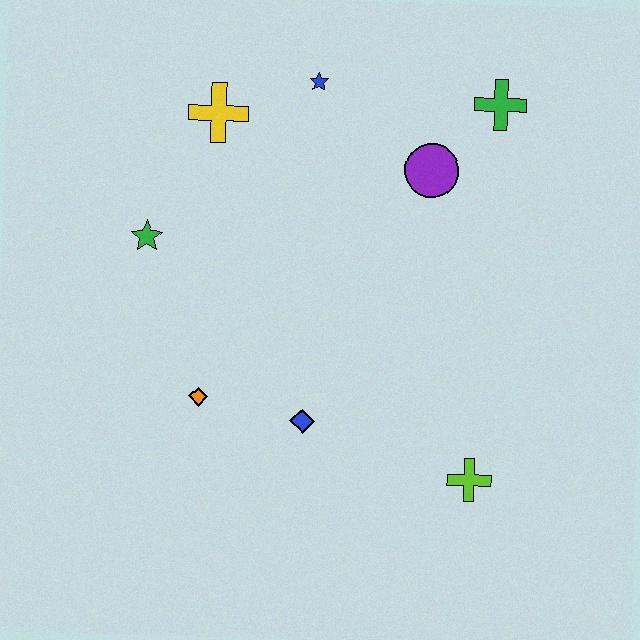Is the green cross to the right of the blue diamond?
Yes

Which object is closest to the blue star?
The yellow cross is closest to the blue star.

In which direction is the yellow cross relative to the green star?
The yellow cross is above the green star.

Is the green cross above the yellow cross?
Yes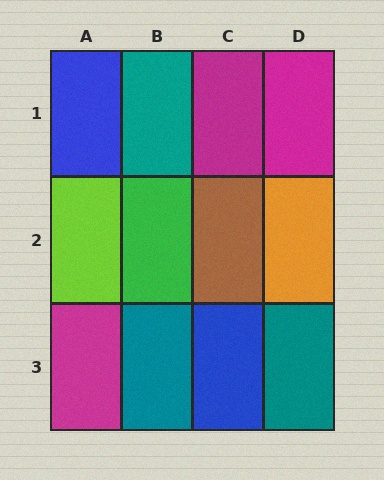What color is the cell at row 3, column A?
Magenta.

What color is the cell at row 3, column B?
Teal.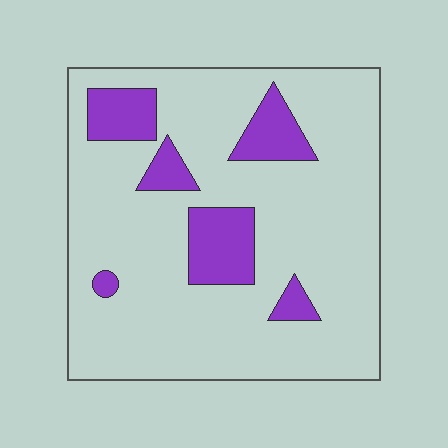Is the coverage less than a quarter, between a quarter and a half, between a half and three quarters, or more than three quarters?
Less than a quarter.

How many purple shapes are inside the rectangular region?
6.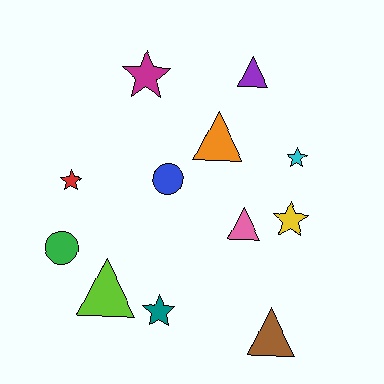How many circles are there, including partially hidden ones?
There are 2 circles.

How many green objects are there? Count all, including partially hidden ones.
There is 1 green object.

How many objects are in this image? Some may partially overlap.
There are 12 objects.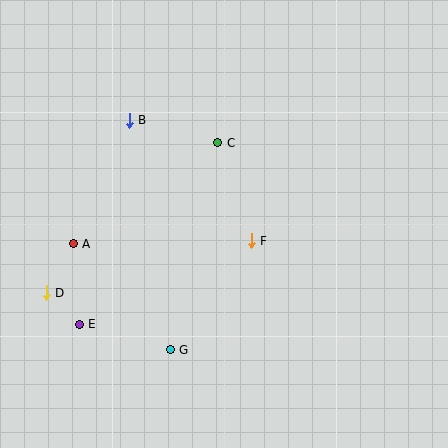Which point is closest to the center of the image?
Point F at (251, 241) is closest to the center.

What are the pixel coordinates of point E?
Point E is at (79, 324).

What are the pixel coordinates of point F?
Point F is at (251, 241).